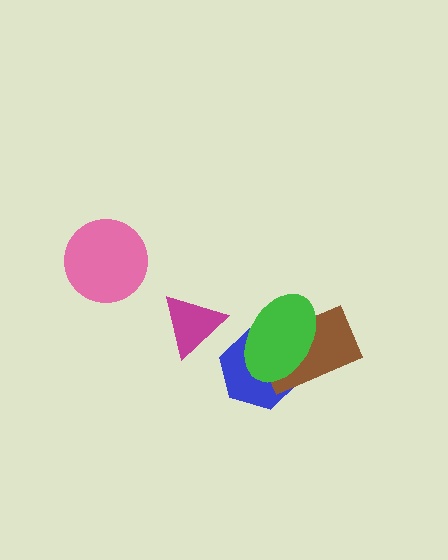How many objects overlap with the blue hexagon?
2 objects overlap with the blue hexagon.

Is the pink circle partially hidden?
No, no other shape covers it.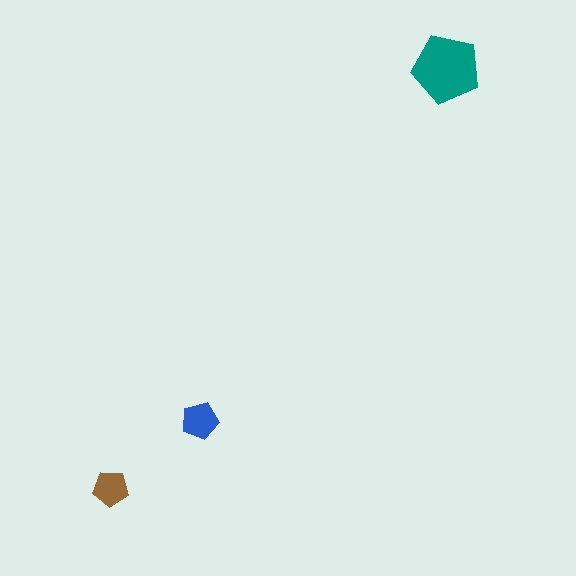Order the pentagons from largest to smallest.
the teal one, the blue one, the brown one.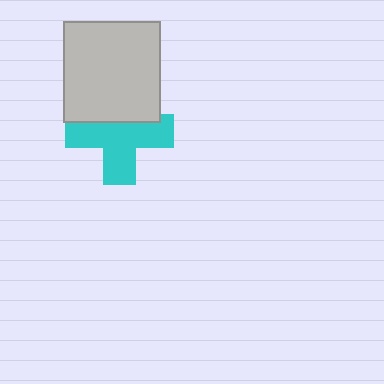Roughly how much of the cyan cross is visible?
Most of it is visible (roughly 65%).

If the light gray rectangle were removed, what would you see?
You would see the complete cyan cross.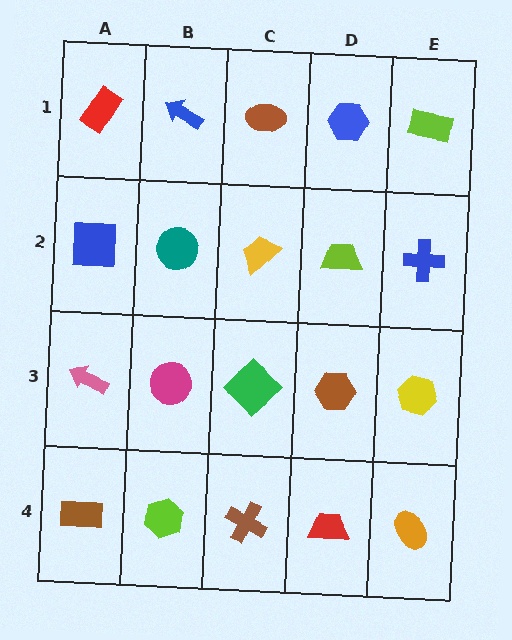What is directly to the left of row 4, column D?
A brown cross.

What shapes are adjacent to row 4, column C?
A green diamond (row 3, column C), a lime hexagon (row 4, column B), a red trapezoid (row 4, column D).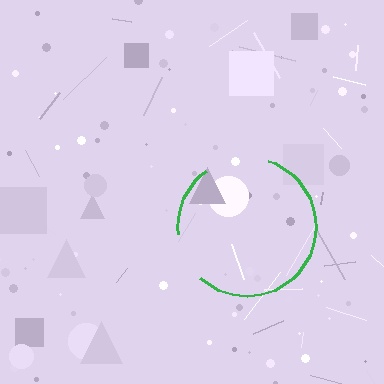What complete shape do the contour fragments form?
The contour fragments form a circle.